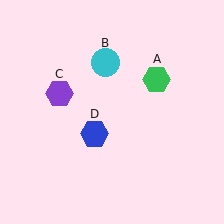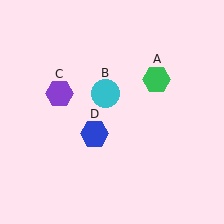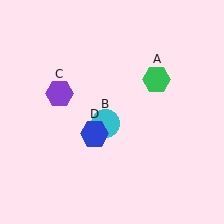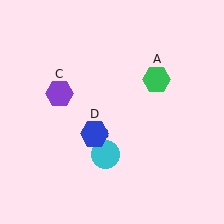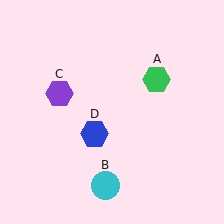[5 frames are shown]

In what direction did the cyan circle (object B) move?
The cyan circle (object B) moved down.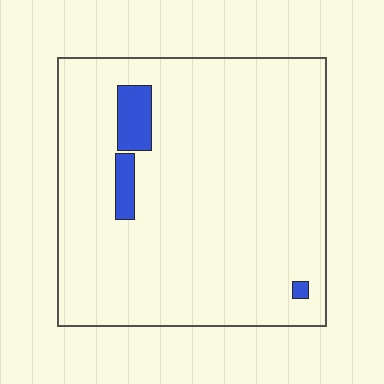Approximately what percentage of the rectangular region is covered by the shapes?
Approximately 5%.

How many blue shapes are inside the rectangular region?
3.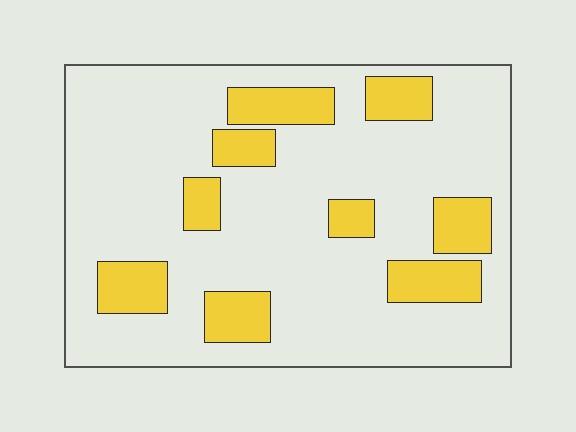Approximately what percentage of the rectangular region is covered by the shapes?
Approximately 20%.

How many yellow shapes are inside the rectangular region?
9.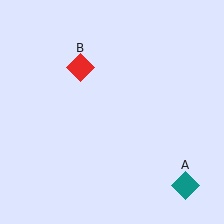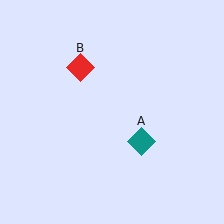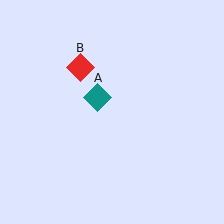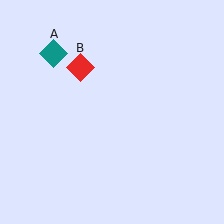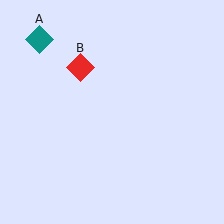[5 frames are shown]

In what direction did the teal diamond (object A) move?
The teal diamond (object A) moved up and to the left.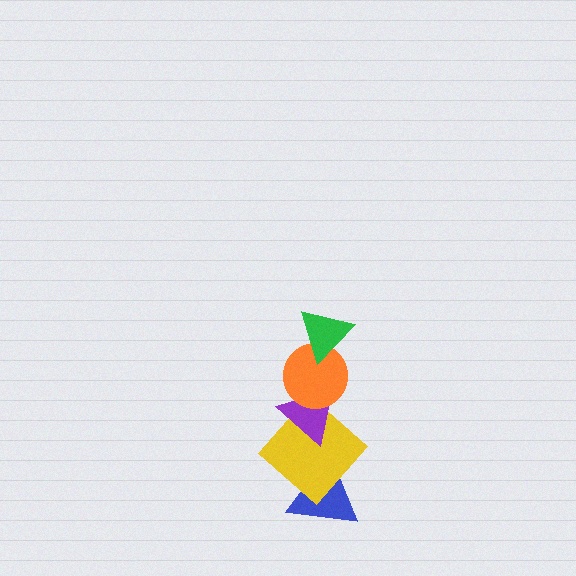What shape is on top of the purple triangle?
The orange circle is on top of the purple triangle.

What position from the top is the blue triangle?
The blue triangle is 5th from the top.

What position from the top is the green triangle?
The green triangle is 1st from the top.